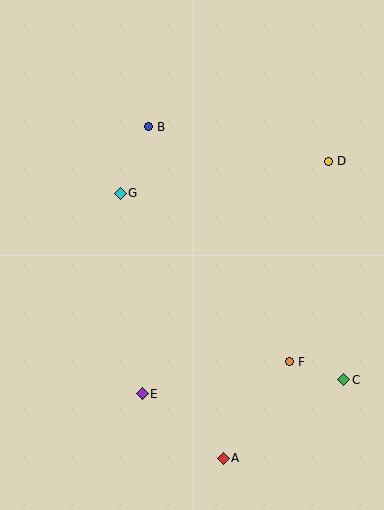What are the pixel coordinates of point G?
Point G is at (120, 193).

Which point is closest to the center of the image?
Point G at (120, 193) is closest to the center.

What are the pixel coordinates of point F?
Point F is at (290, 362).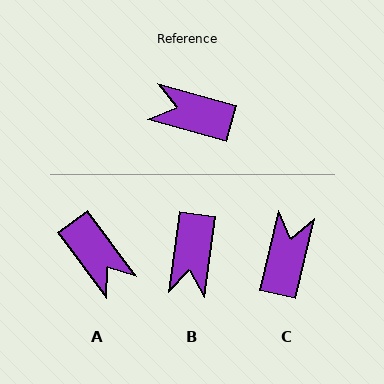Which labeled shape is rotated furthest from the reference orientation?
A, about 142 degrees away.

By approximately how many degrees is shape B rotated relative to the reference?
Approximately 98 degrees counter-clockwise.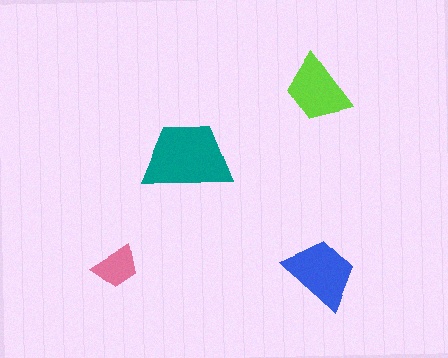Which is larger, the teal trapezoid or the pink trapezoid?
The teal one.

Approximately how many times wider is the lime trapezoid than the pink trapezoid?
About 1.5 times wider.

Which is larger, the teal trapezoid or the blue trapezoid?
The teal one.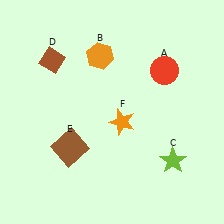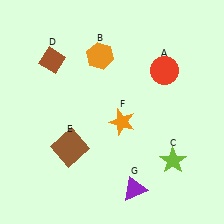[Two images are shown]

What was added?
A purple triangle (G) was added in Image 2.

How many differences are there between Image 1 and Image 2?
There is 1 difference between the two images.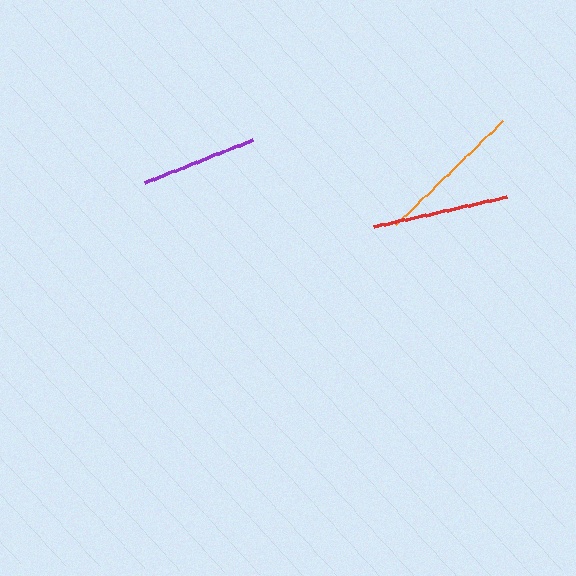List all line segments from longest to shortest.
From longest to shortest: orange, red, purple.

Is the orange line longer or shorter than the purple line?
The orange line is longer than the purple line.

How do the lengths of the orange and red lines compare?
The orange and red lines are approximately the same length.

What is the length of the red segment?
The red segment is approximately 136 pixels long.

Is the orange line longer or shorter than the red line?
The orange line is longer than the red line.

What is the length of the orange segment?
The orange segment is approximately 149 pixels long.